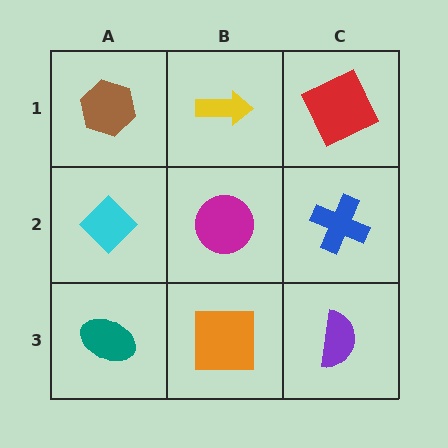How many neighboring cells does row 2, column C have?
3.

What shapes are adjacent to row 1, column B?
A magenta circle (row 2, column B), a brown hexagon (row 1, column A), a red square (row 1, column C).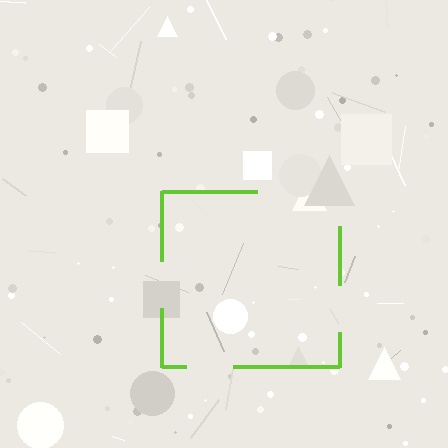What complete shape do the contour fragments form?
The contour fragments form a square.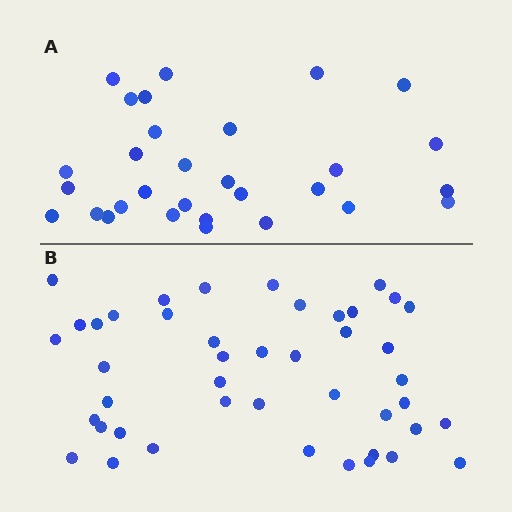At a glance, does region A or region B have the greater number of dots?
Region B (the bottom region) has more dots.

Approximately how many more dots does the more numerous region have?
Region B has approximately 15 more dots than region A.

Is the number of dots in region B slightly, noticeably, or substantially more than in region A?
Region B has substantially more. The ratio is roughly 1.5 to 1.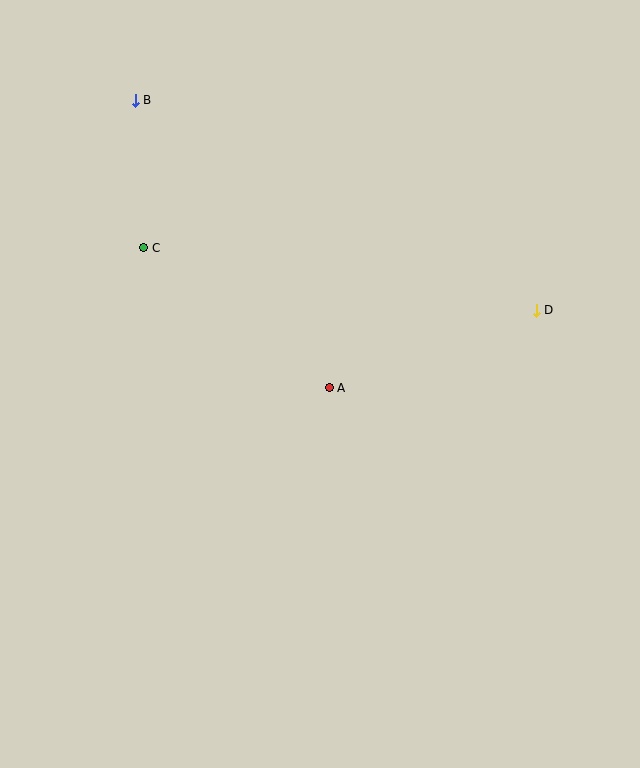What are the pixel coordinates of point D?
Point D is at (536, 310).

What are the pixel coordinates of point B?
Point B is at (135, 100).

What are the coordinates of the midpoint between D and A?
The midpoint between D and A is at (433, 349).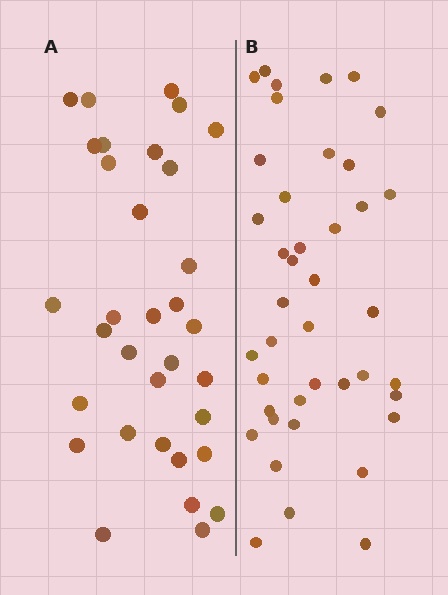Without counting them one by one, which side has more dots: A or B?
Region B (the right region) has more dots.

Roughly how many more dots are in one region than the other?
Region B has roughly 8 or so more dots than region A.